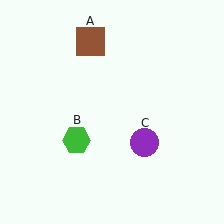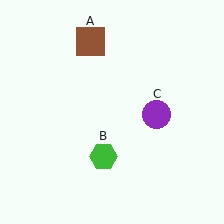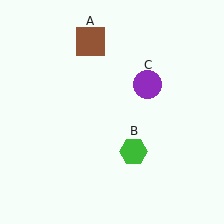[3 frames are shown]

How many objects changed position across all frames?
2 objects changed position: green hexagon (object B), purple circle (object C).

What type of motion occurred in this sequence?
The green hexagon (object B), purple circle (object C) rotated counterclockwise around the center of the scene.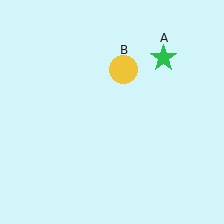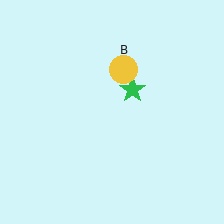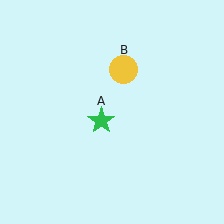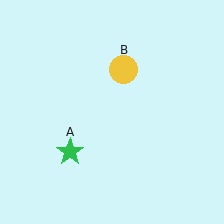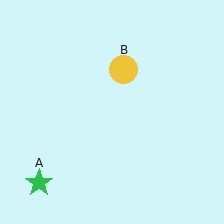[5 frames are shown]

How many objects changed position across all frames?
1 object changed position: green star (object A).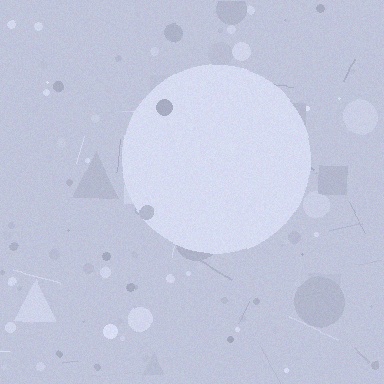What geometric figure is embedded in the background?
A circle is embedded in the background.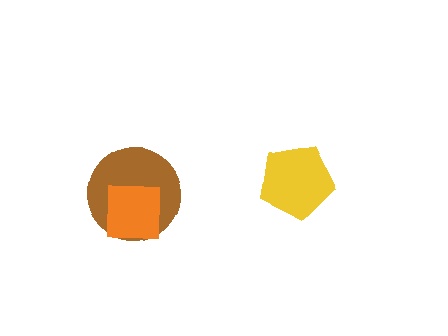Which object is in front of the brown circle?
The orange square is in front of the brown circle.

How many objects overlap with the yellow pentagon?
0 objects overlap with the yellow pentagon.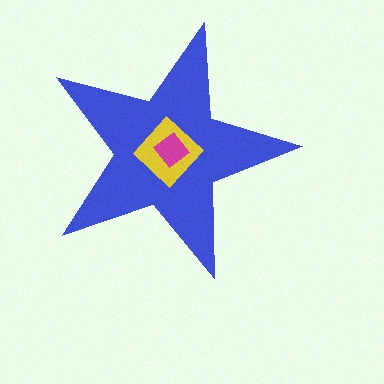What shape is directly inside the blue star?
The yellow diamond.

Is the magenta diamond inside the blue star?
Yes.